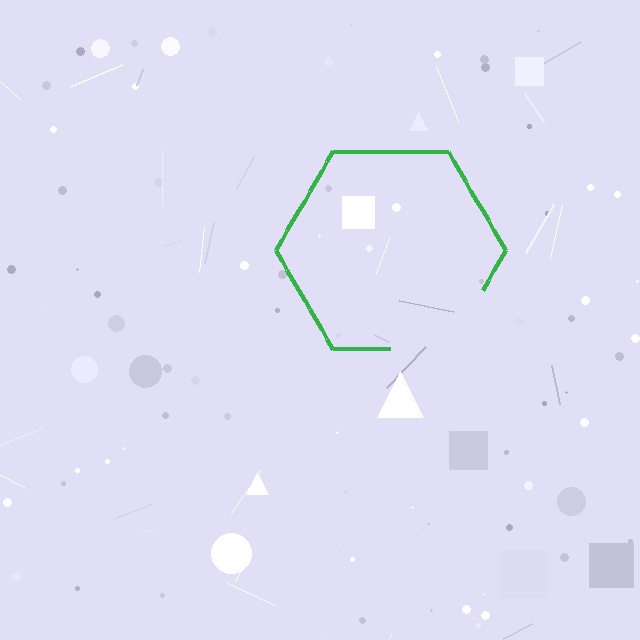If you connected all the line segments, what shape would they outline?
They would outline a hexagon.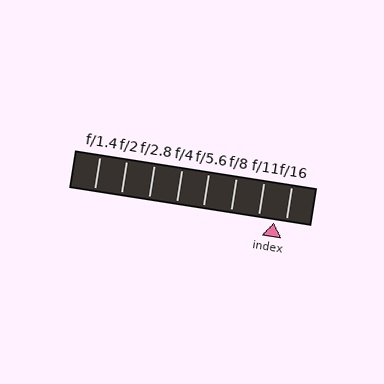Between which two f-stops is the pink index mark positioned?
The index mark is between f/11 and f/16.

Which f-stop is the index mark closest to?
The index mark is closest to f/16.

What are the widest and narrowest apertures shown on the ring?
The widest aperture shown is f/1.4 and the narrowest is f/16.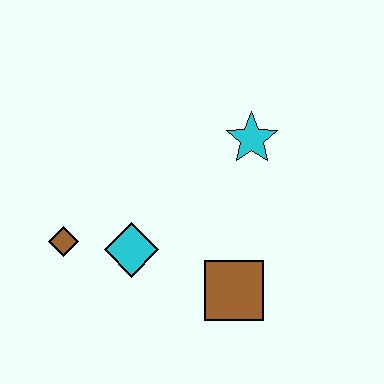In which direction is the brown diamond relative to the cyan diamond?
The brown diamond is to the left of the cyan diamond.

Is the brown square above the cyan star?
No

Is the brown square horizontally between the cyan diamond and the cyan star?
Yes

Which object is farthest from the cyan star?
The brown diamond is farthest from the cyan star.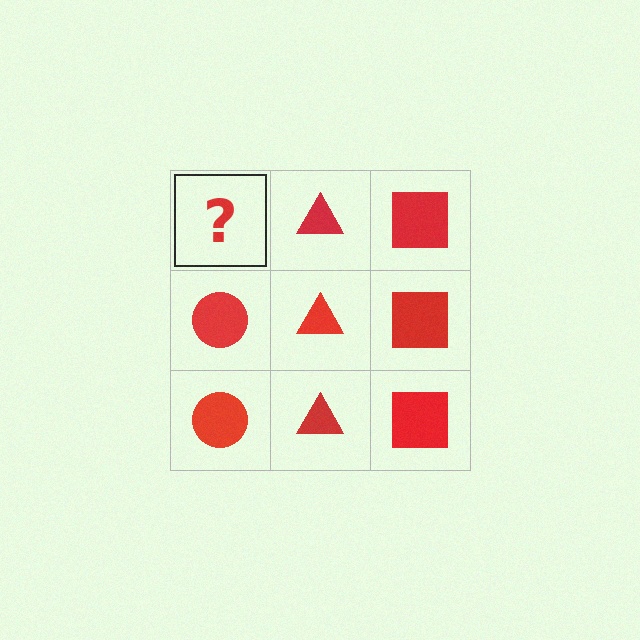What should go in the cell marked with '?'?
The missing cell should contain a red circle.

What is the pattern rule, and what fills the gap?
The rule is that each column has a consistent shape. The gap should be filled with a red circle.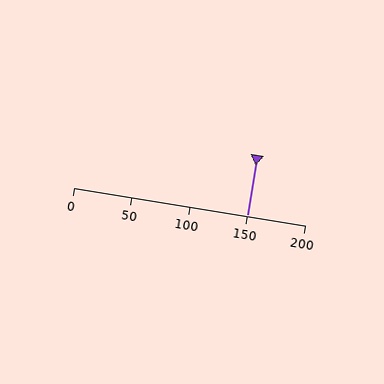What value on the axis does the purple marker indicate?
The marker indicates approximately 150.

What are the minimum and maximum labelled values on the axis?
The axis runs from 0 to 200.